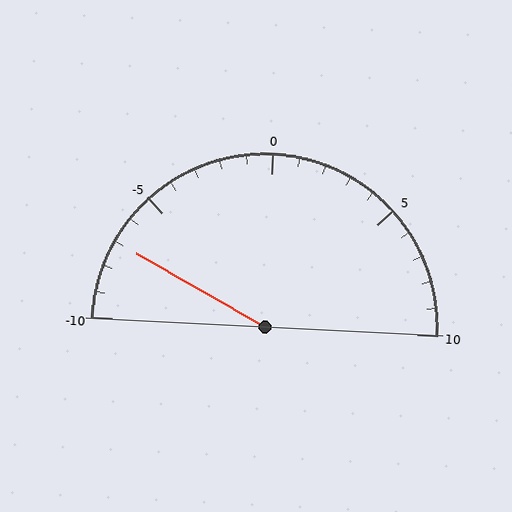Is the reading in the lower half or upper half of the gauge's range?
The reading is in the lower half of the range (-10 to 10).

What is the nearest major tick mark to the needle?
The nearest major tick mark is -5.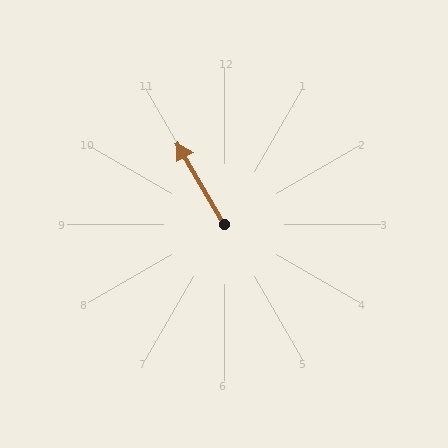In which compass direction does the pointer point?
Northwest.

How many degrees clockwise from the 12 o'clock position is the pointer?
Approximately 330 degrees.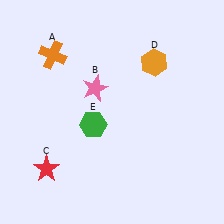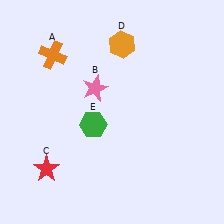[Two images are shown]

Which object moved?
The orange hexagon (D) moved left.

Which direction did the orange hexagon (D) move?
The orange hexagon (D) moved left.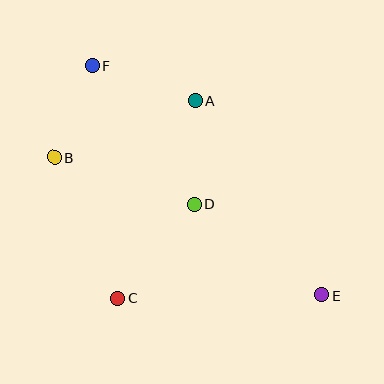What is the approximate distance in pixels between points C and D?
The distance between C and D is approximately 121 pixels.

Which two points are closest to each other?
Points B and F are closest to each other.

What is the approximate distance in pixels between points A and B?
The distance between A and B is approximately 152 pixels.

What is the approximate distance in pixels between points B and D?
The distance between B and D is approximately 148 pixels.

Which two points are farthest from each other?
Points E and F are farthest from each other.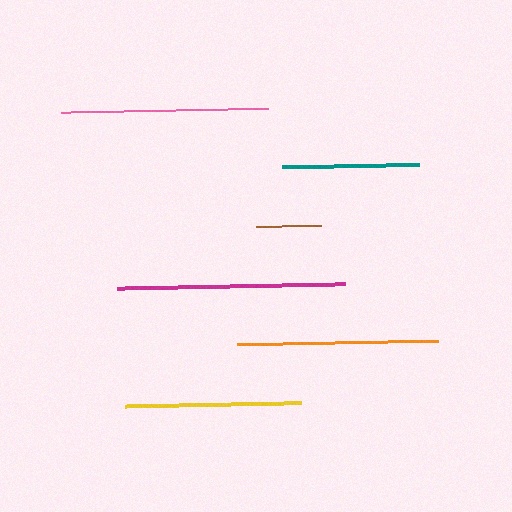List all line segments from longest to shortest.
From longest to shortest: magenta, pink, orange, yellow, teal, brown.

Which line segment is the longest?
The magenta line is the longest at approximately 229 pixels.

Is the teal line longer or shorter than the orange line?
The orange line is longer than the teal line.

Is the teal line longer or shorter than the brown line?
The teal line is longer than the brown line.